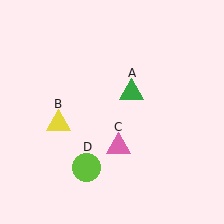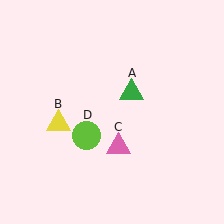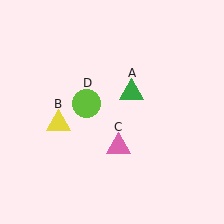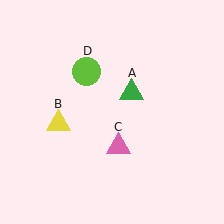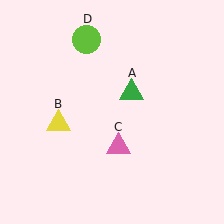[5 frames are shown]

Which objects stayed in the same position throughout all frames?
Green triangle (object A) and yellow triangle (object B) and pink triangle (object C) remained stationary.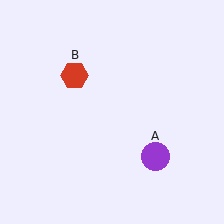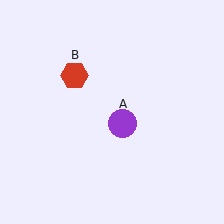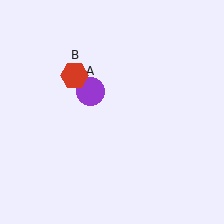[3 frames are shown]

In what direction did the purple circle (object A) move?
The purple circle (object A) moved up and to the left.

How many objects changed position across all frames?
1 object changed position: purple circle (object A).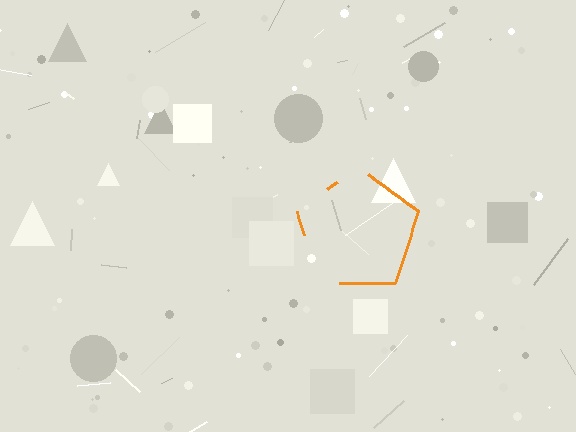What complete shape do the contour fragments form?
The contour fragments form a pentagon.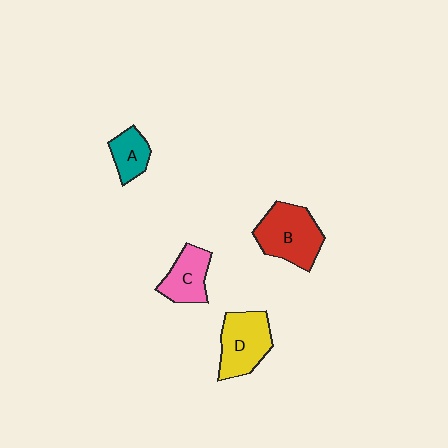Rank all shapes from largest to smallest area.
From largest to smallest: B (red), D (yellow), C (pink), A (teal).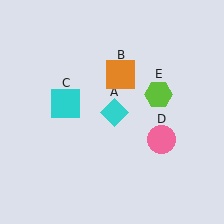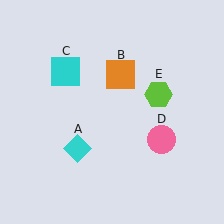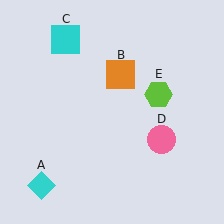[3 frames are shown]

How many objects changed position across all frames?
2 objects changed position: cyan diamond (object A), cyan square (object C).